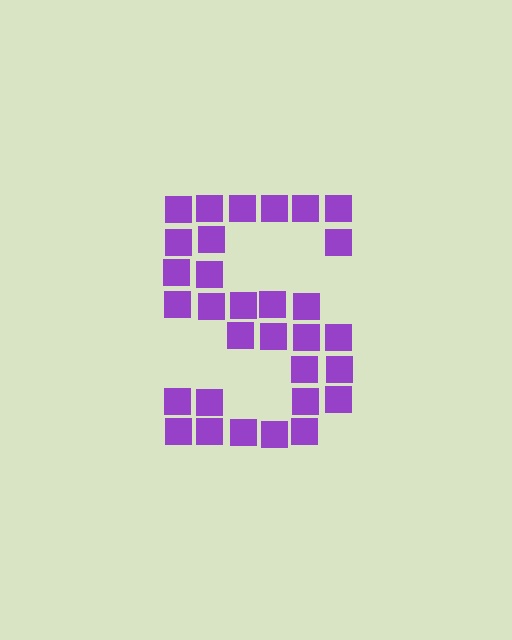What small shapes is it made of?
It is made of small squares.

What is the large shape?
The large shape is the letter S.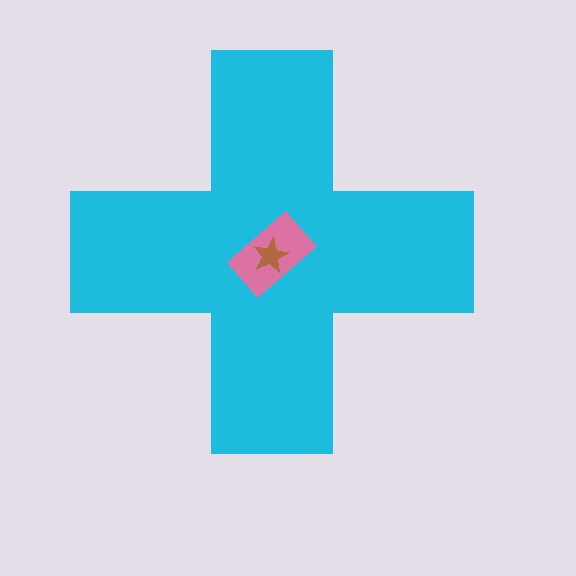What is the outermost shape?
The cyan cross.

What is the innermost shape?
The brown star.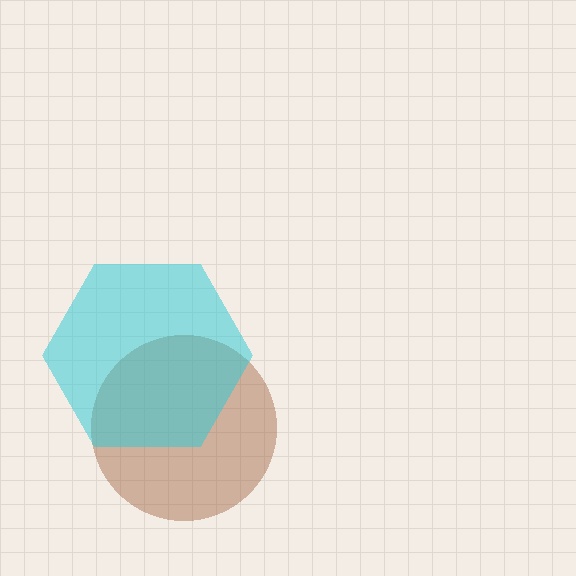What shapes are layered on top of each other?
The layered shapes are: a brown circle, a cyan hexagon.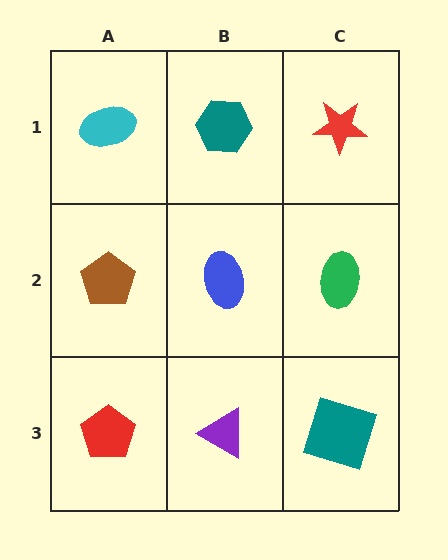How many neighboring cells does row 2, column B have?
4.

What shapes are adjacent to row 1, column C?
A green ellipse (row 2, column C), a teal hexagon (row 1, column B).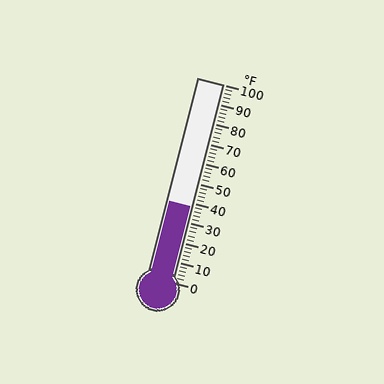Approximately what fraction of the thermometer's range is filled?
The thermometer is filled to approximately 40% of its range.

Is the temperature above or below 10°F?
The temperature is above 10°F.